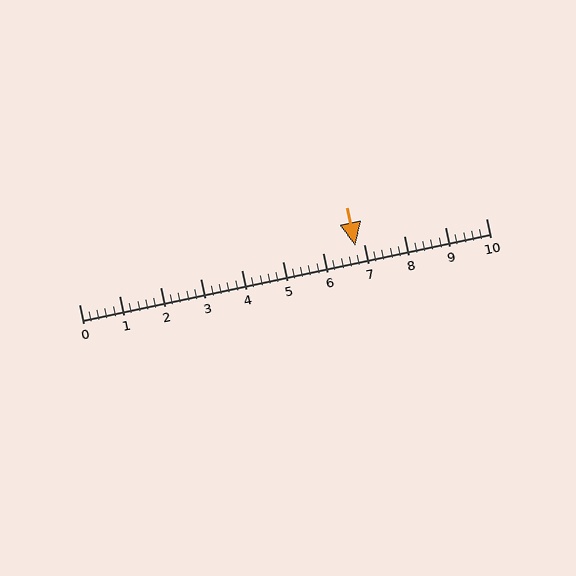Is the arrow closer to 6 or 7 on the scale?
The arrow is closer to 7.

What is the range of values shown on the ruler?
The ruler shows values from 0 to 10.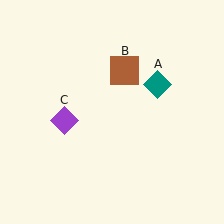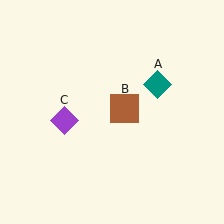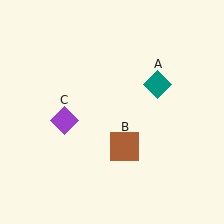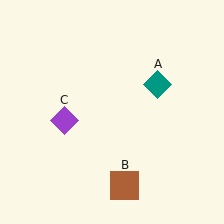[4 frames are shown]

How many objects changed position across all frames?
1 object changed position: brown square (object B).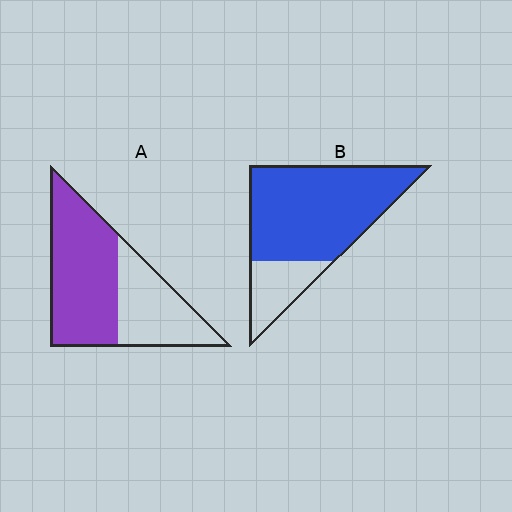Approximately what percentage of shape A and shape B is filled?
A is approximately 60% and B is approximately 80%.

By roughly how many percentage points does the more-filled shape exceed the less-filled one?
By roughly 15 percentage points (B over A).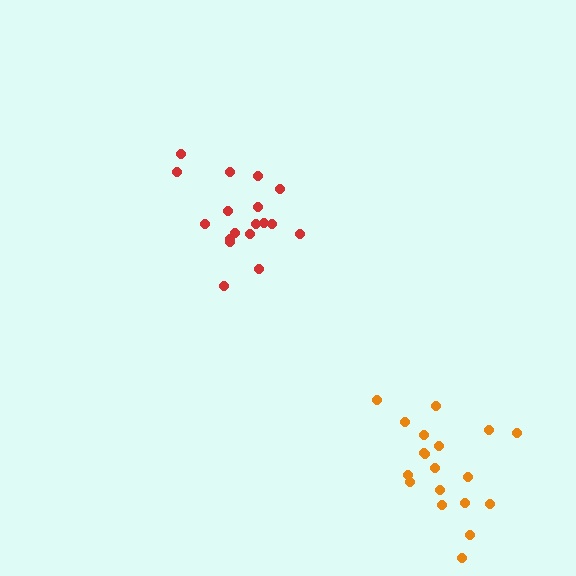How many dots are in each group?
Group 1: 18 dots, Group 2: 19 dots (37 total).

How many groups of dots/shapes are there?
There are 2 groups.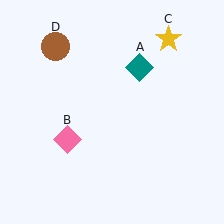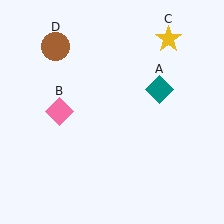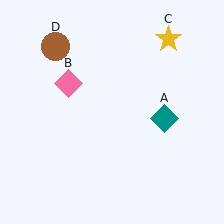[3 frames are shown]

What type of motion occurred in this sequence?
The teal diamond (object A), pink diamond (object B) rotated clockwise around the center of the scene.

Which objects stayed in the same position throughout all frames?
Yellow star (object C) and brown circle (object D) remained stationary.